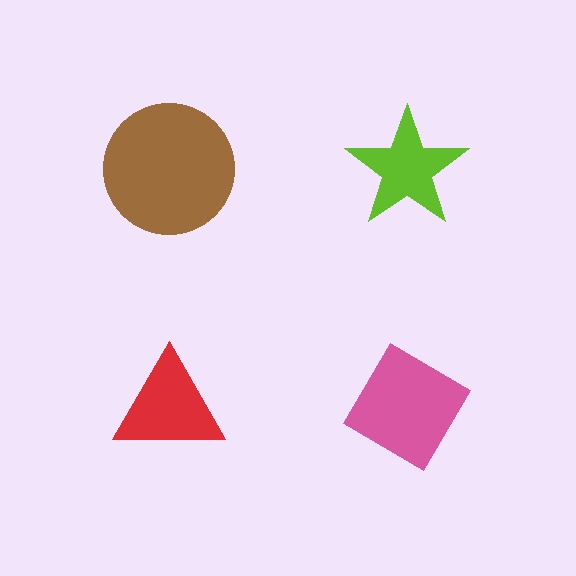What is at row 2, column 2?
A pink diamond.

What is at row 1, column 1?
A brown circle.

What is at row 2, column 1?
A red triangle.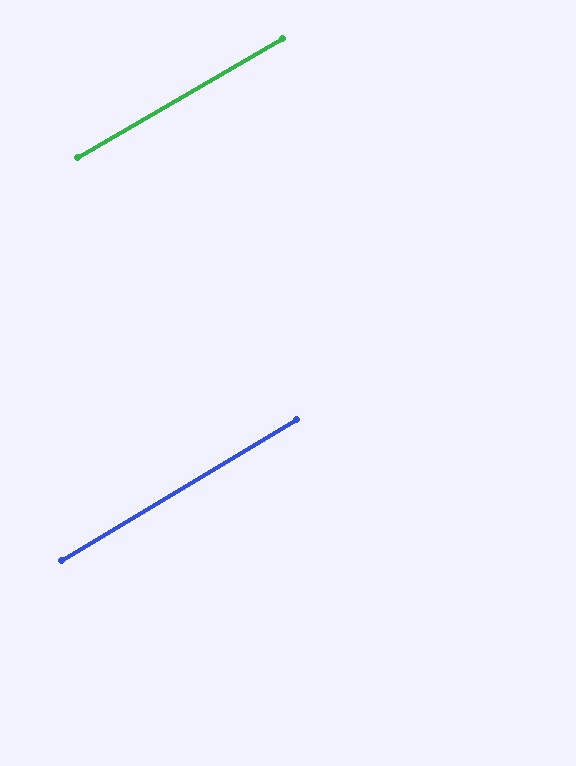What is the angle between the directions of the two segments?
Approximately 1 degree.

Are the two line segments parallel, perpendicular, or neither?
Parallel — their directions differ by only 0.9°.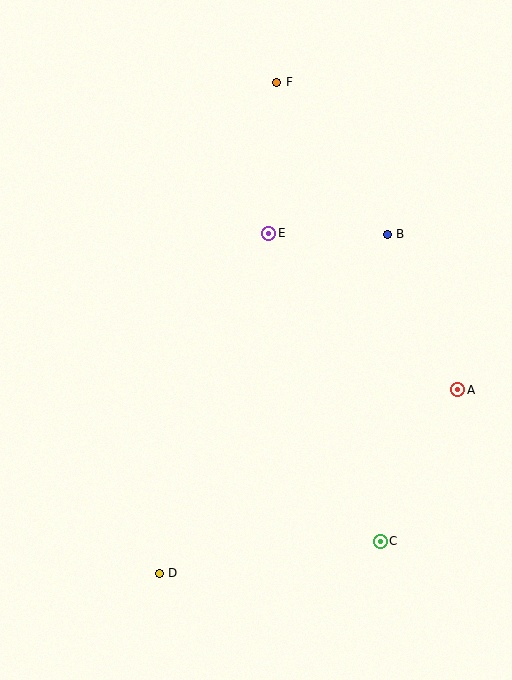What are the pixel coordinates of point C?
Point C is at (380, 541).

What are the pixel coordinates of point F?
Point F is at (277, 82).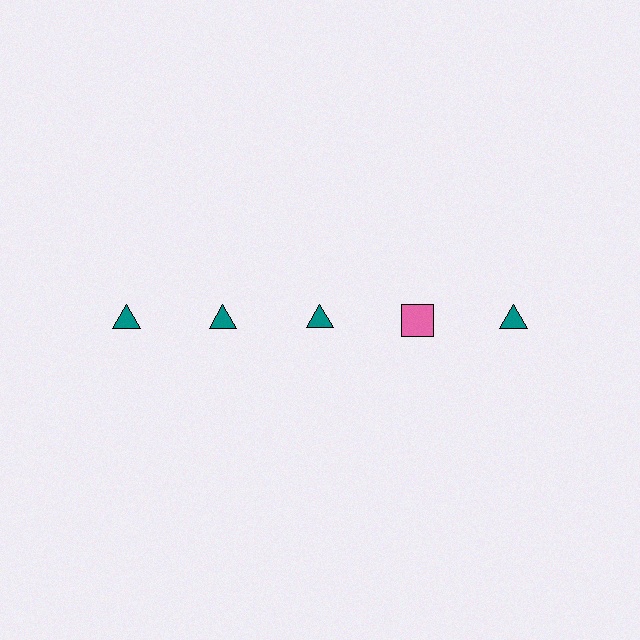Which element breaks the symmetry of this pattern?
The pink square in the top row, second from right column breaks the symmetry. All other shapes are teal triangles.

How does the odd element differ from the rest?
It differs in both color (pink instead of teal) and shape (square instead of triangle).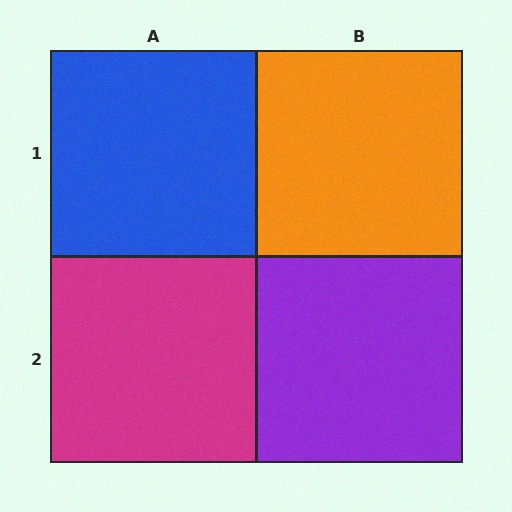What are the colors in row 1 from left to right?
Blue, orange.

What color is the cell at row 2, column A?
Magenta.